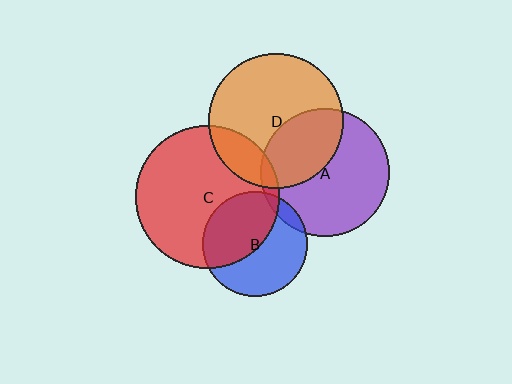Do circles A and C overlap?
Yes.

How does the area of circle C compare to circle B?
Approximately 1.9 times.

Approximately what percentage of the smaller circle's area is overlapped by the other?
Approximately 5%.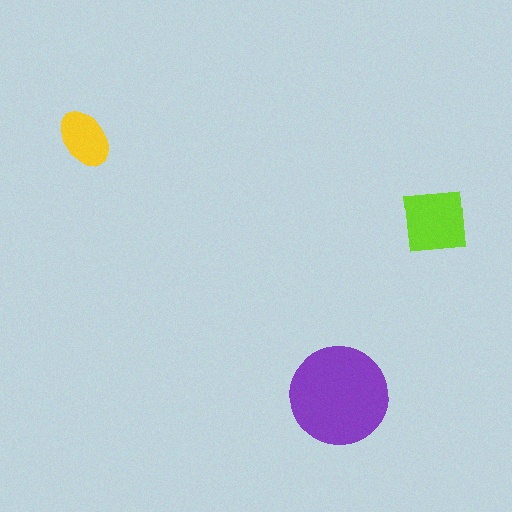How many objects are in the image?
There are 3 objects in the image.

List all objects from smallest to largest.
The yellow ellipse, the lime square, the purple circle.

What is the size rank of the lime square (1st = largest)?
2nd.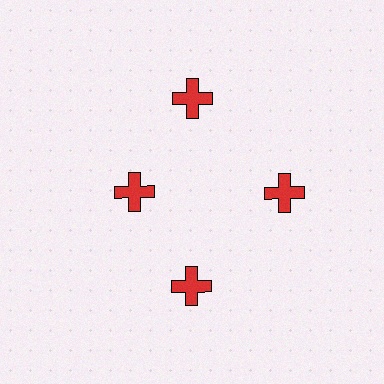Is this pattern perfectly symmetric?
No. The 4 red crosses are arranged in a ring, but one element near the 9 o'clock position is pulled inward toward the center, breaking the 4-fold rotational symmetry.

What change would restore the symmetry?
The symmetry would be restored by moving it outward, back onto the ring so that all 4 crosses sit at equal angles and equal distance from the center.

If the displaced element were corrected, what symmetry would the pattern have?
It would have 4-fold rotational symmetry — the pattern would map onto itself every 90 degrees.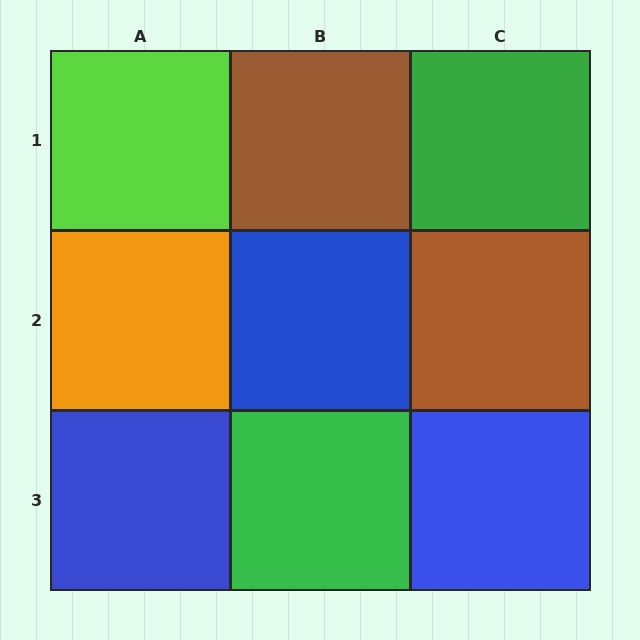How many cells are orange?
1 cell is orange.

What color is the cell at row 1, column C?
Green.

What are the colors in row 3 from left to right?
Blue, green, blue.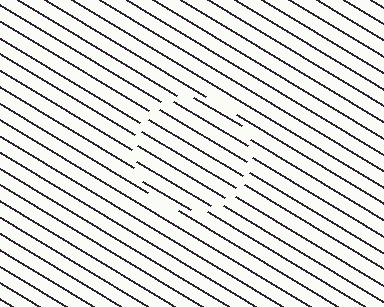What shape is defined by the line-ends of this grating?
An illusory circle. The interior of the shape contains the same grating, shifted by half a period — the contour is defined by the phase discontinuity where line-ends from the inner and outer gratings abut.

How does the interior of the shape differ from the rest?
The interior of the shape contains the same grating, shifted by half a period — the contour is defined by the phase discontinuity where line-ends from the inner and outer gratings abut.